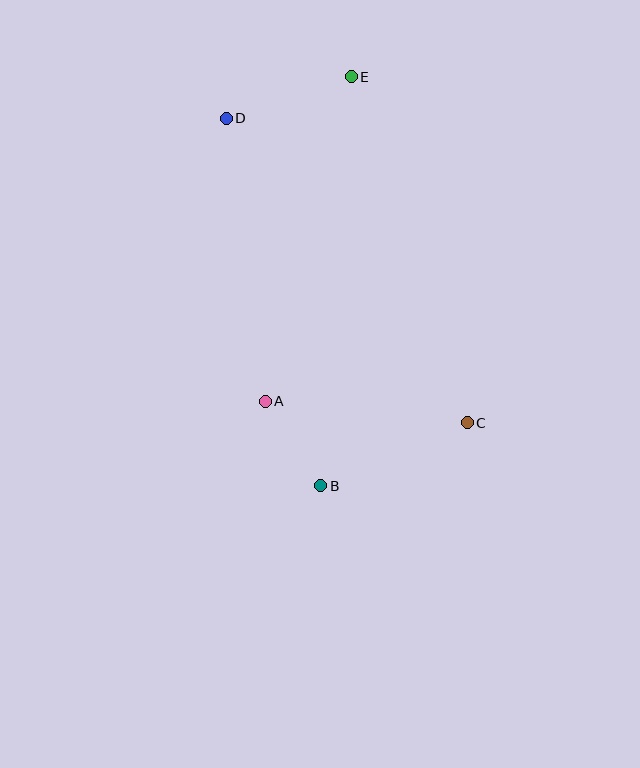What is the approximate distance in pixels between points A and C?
The distance between A and C is approximately 203 pixels.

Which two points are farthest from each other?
Points B and E are farthest from each other.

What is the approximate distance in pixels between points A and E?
The distance between A and E is approximately 336 pixels.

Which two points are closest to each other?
Points A and B are closest to each other.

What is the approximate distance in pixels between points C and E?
The distance between C and E is approximately 365 pixels.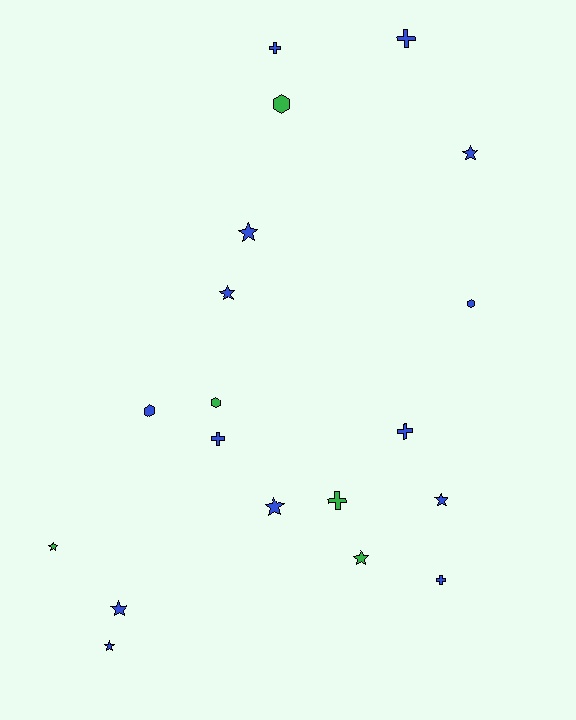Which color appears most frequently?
Blue, with 14 objects.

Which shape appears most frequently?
Star, with 9 objects.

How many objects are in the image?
There are 19 objects.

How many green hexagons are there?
There are 2 green hexagons.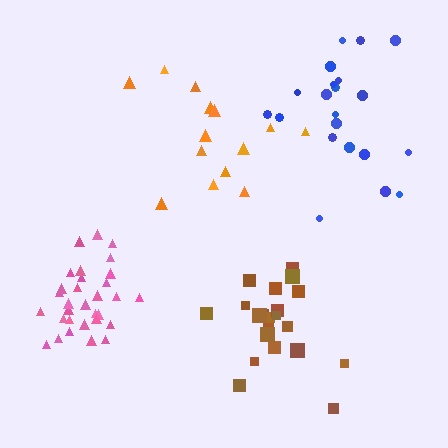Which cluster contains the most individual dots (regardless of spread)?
Pink (31).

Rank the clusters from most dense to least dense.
pink, brown, orange, blue.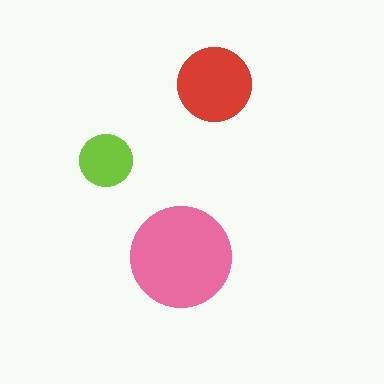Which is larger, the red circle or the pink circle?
The pink one.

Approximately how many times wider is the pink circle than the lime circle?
About 2 times wider.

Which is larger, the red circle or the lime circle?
The red one.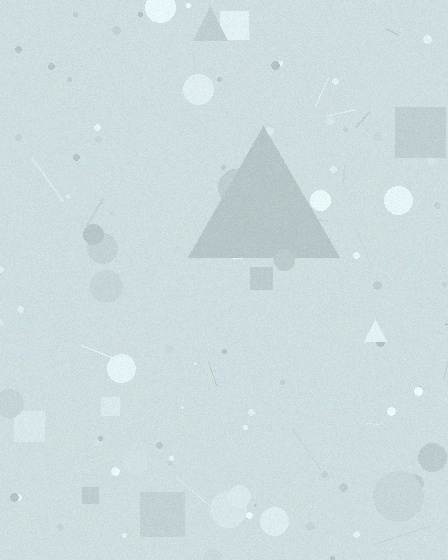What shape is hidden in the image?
A triangle is hidden in the image.